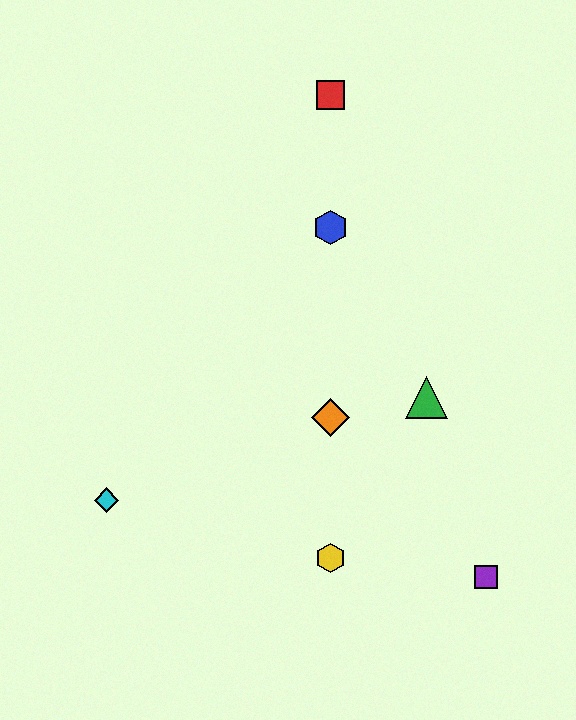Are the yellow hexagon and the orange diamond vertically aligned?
Yes, both are at x≈330.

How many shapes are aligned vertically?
4 shapes (the red square, the blue hexagon, the yellow hexagon, the orange diamond) are aligned vertically.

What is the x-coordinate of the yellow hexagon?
The yellow hexagon is at x≈330.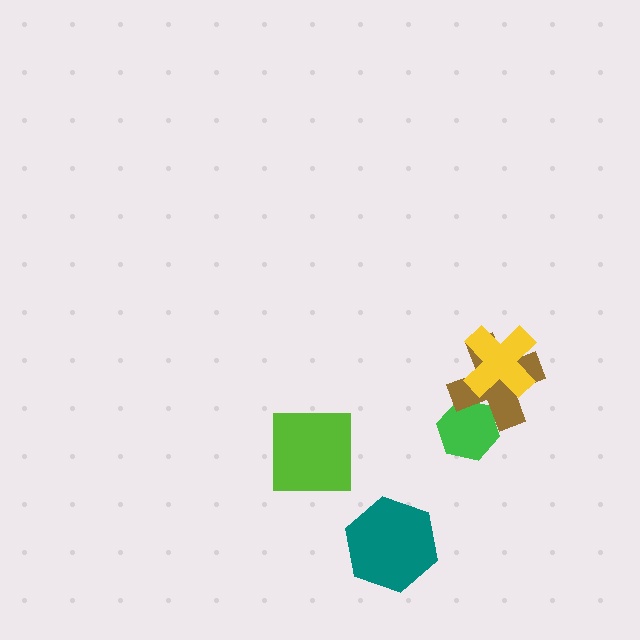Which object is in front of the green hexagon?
The brown cross is in front of the green hexagon.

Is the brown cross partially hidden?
Yes, it is partially covered by another shape.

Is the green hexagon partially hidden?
Yes, it is partially covered by another shape.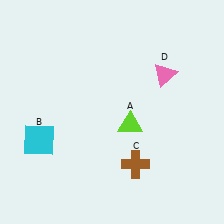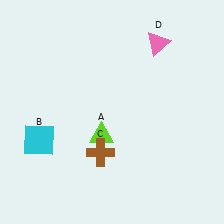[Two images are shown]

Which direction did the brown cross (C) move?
The brown cross (C) moved left.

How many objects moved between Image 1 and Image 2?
3 objects moved between the two images.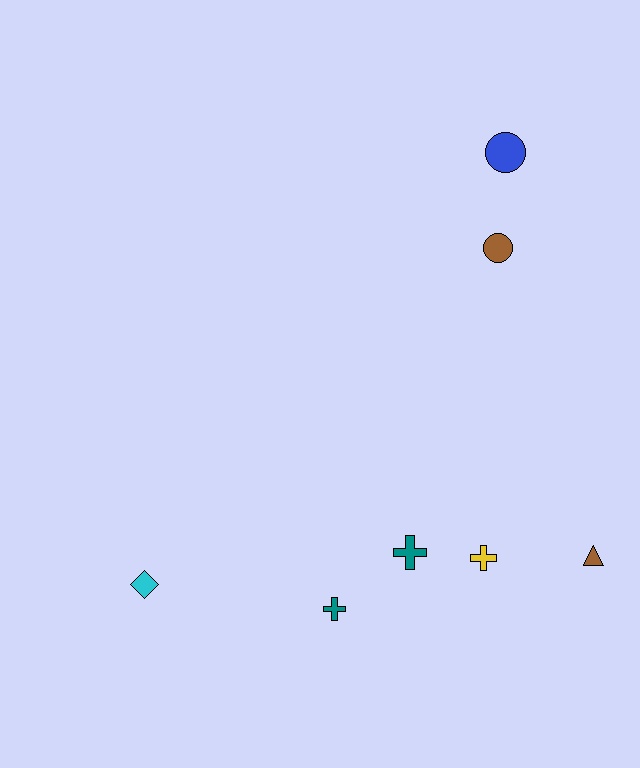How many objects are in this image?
There are 7 objects.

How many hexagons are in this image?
There are no hexagons.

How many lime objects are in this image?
There are no lime objects.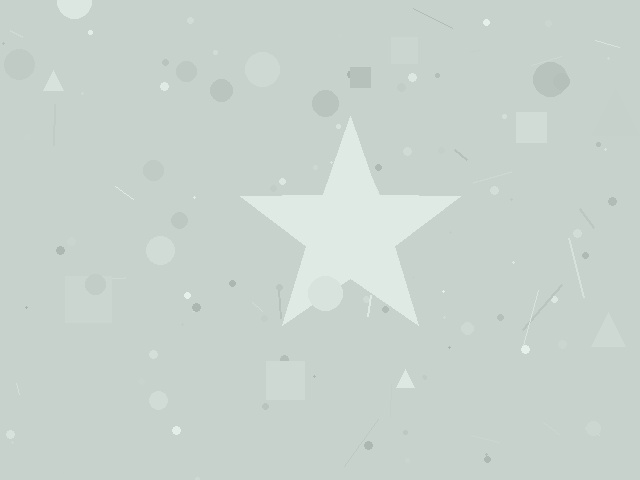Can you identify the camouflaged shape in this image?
The camouflaged shape is a star.